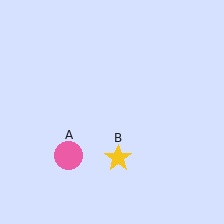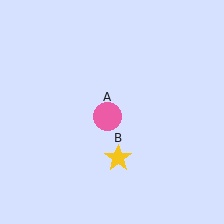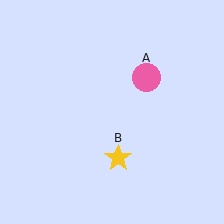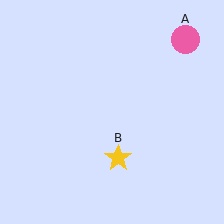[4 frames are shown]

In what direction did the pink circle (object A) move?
The pink circle (object A) moved up and to the right.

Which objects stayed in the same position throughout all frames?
Yellow star (object B) remained stationary.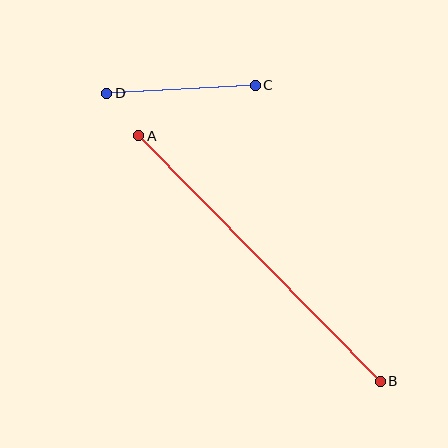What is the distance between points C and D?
The distance is approximately 149 pixels.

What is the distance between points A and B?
The distance is approximately 345 pixels.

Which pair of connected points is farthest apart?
Points A and B are farthest apart.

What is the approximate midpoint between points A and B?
The midpoint is at approximately (259, 258) pixels.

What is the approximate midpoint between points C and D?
The midpoint is at approximately (181, 89) pixels.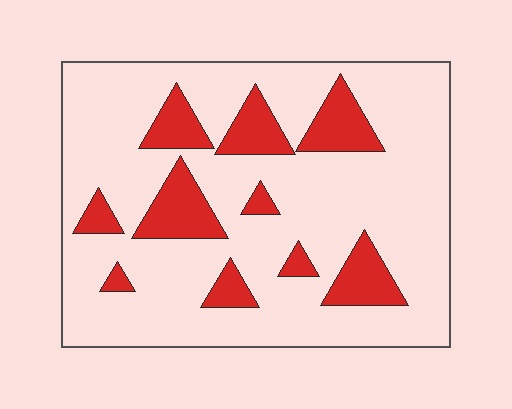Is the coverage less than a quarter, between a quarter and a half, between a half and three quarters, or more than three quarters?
Less than a quarter.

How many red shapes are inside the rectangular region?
10.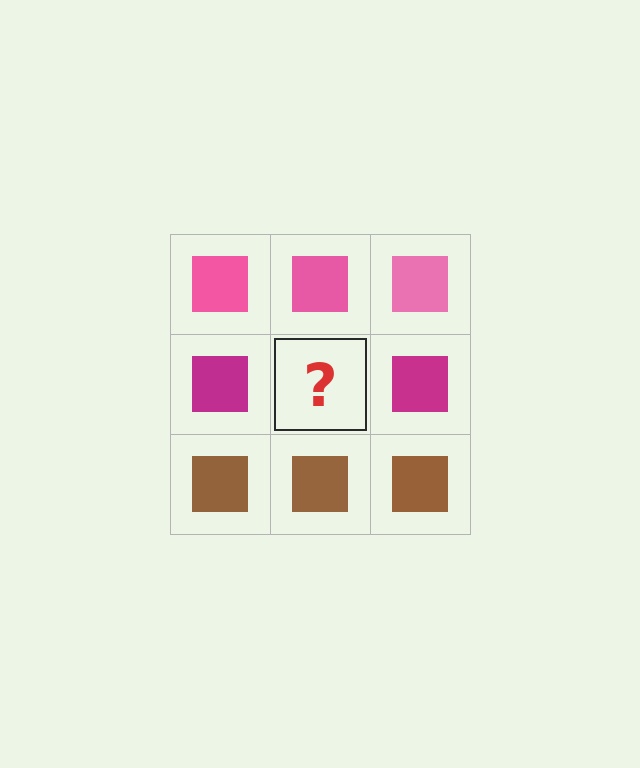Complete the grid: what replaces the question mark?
The question mark should be replaced with a magenta square.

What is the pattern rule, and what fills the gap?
The rule is that each row has a consistent color. The gap should be filled with a magenta square.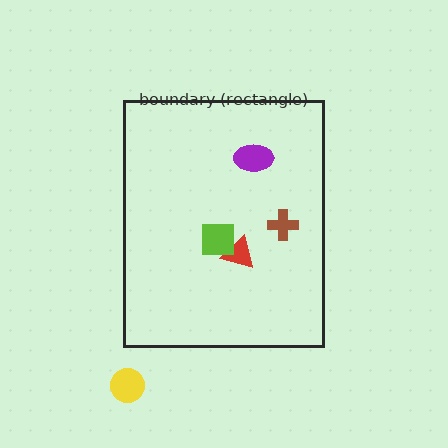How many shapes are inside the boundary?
4 inside, 1 outside.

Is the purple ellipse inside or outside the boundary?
Inside.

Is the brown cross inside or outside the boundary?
Inside.